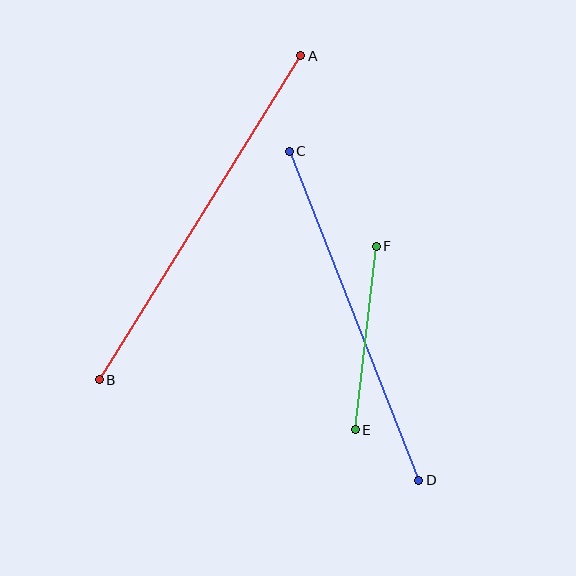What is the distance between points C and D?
The distance is approximately 354 pixels.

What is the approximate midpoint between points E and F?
The midpoint is at approximately (366, 338) pixels.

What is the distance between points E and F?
The distance is approximately 185 pixels.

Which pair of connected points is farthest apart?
Points A and B are farthest apart.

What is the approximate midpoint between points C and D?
The midpoint is at approximately (354, 316) pixels.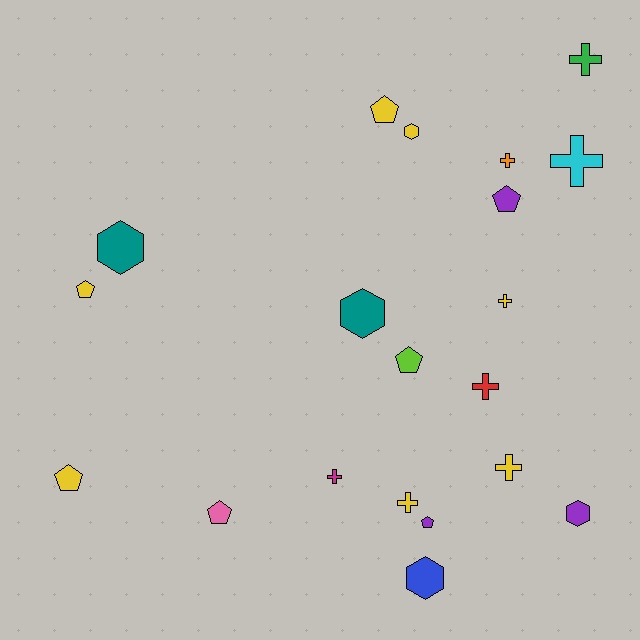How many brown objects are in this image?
There are no brown objects.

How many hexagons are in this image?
There are 5 hexagons.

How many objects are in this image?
There are 20 objects.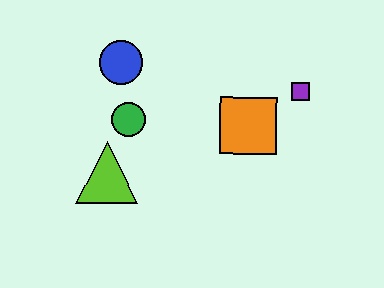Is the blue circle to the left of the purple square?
Yes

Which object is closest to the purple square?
The orange square is closest to the purple square.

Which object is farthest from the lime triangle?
The purple square is farthest from the lime triangle.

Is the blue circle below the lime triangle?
No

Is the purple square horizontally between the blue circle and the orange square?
No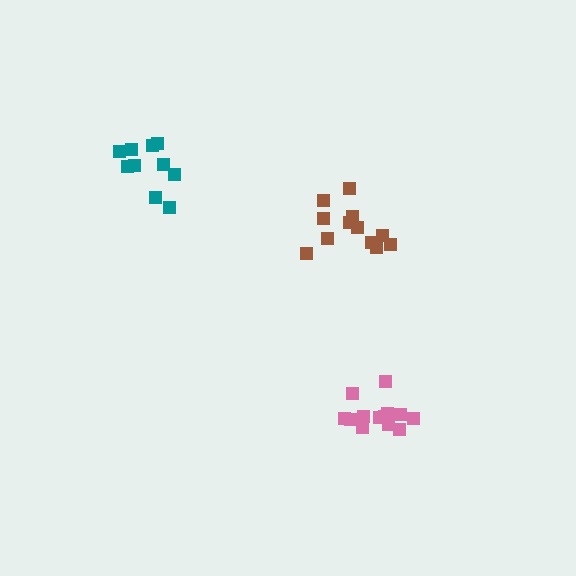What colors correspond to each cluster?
The clusters are colored: teal, brown, pink.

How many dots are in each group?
Group 1: 10 dots, Group 2: 12 dots, Group 3: 13 dots (35 total).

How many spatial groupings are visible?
There are 3 spatial groupings.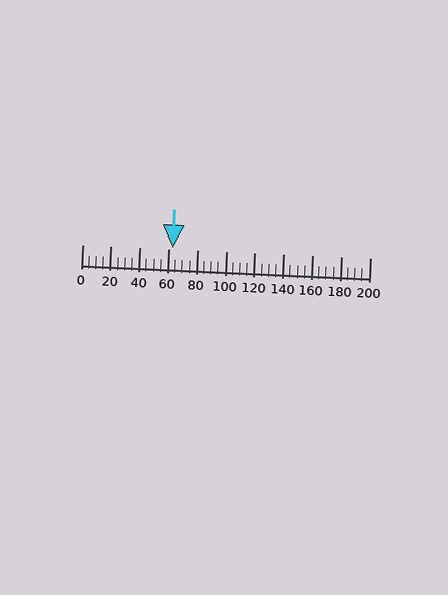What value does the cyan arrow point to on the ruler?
The cyan arrow points to approximately 63.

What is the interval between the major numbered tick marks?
The major tick marks are spaced 20 units apart.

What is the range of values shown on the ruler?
The ruler shows values from 0 to 200.